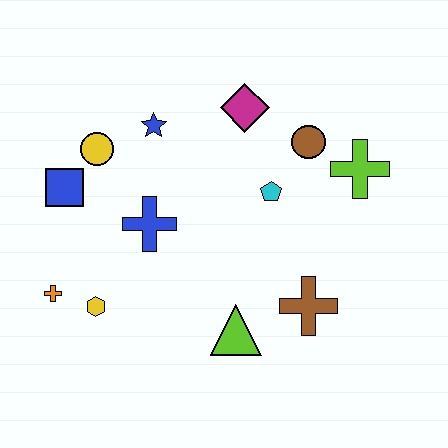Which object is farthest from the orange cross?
The lime cross is farthest from the orange cross.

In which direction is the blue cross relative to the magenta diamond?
The blue cross is below the magenta diamond.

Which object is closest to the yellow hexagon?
The orange cross is closest to the yellow hexagon.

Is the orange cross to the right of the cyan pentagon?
No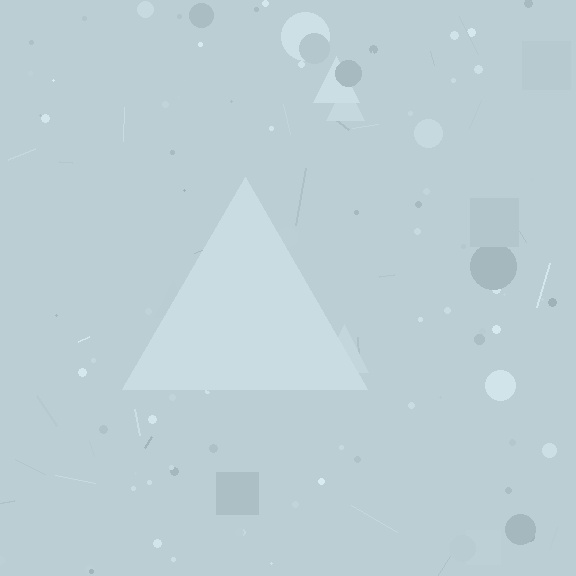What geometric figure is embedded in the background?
A triangle is embedded in the background.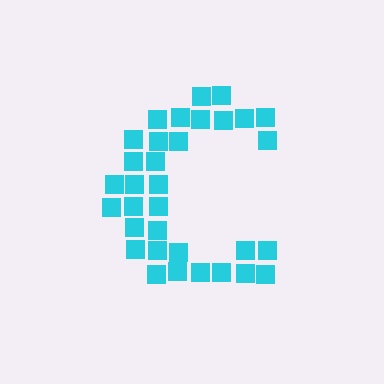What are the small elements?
The small elements are squares.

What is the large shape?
The large shape is the letter C.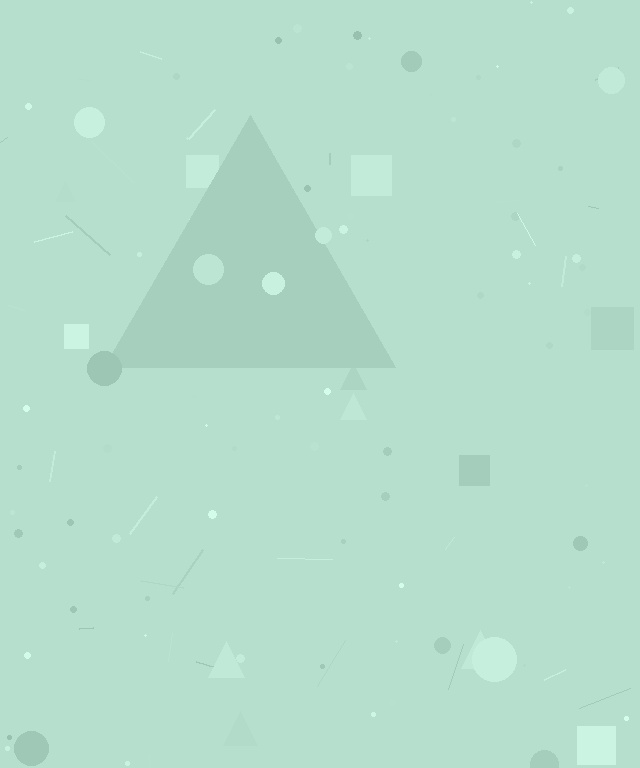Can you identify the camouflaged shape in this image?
The camouflaged shape is a triangle.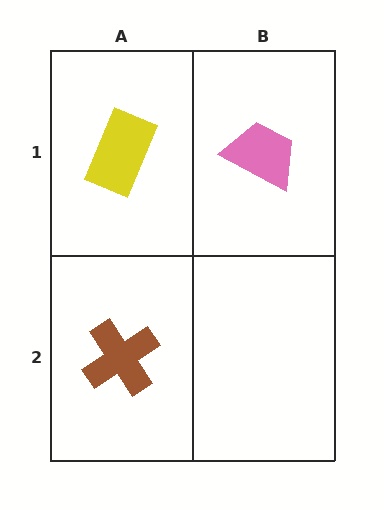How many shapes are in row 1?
2 shapes.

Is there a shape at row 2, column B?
No, that cell is empty.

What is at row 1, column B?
A pink trapezoid.